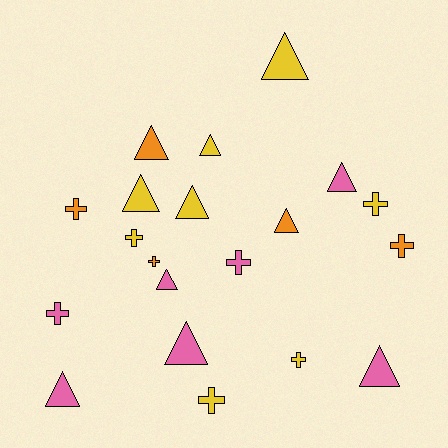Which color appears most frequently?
Yellow, with 8 objects.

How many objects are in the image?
There are 20 objects.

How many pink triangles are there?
There are 5 pink triangles.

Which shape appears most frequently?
Triangle, with 11 objects.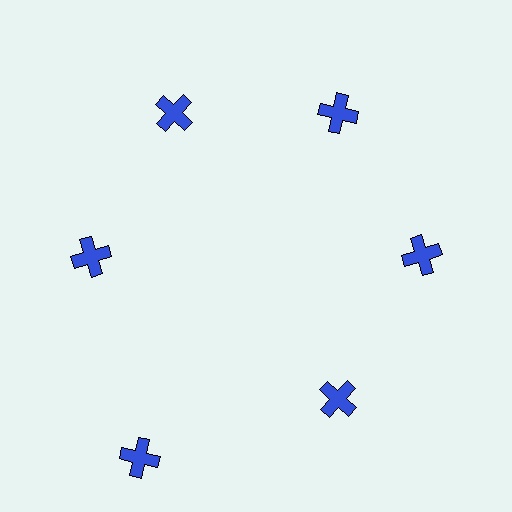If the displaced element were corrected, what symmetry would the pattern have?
It would have 6-fold rotational symmetry — the pattern would map onto itself every 60 degrees.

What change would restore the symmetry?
The symmetry would be restored by moving it inward, back onto the ring so that all 6 crosses sit at equal angles and equal distance from the center.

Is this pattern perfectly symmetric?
No. The 6 blue crosses are arranged in a ring, but one element near the 7 o'clock position is pushed outward from the center, breaking the 6-fold rotational symmetry.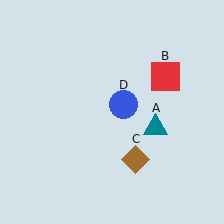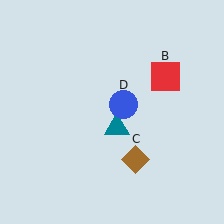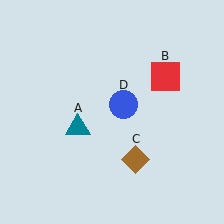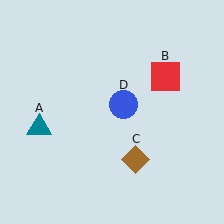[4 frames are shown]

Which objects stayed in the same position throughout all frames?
Red square (object B) and brown diamond (object C) and blue circle (object D) remained stationary.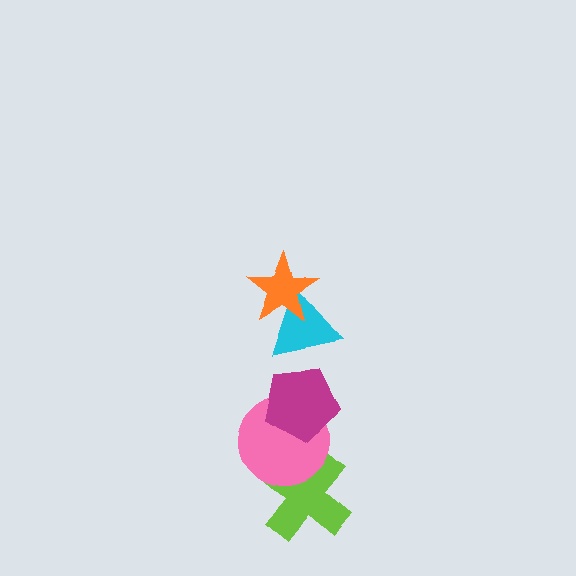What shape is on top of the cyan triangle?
The orange star is on top of the cyan triangle.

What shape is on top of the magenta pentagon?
The cyan triangle is on top of the magenta pentagon.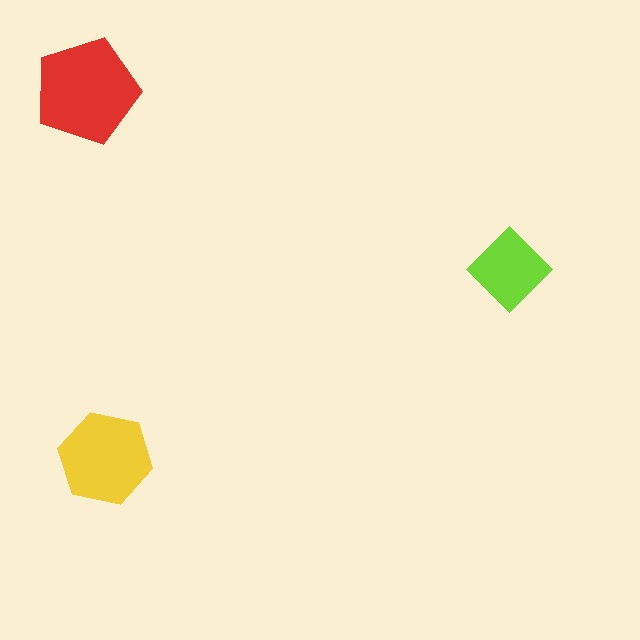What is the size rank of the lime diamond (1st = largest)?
3rd.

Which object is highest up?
The red pentagon is topmost.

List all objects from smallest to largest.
The lime diamond, the yellow hexagon, the red pentagon.